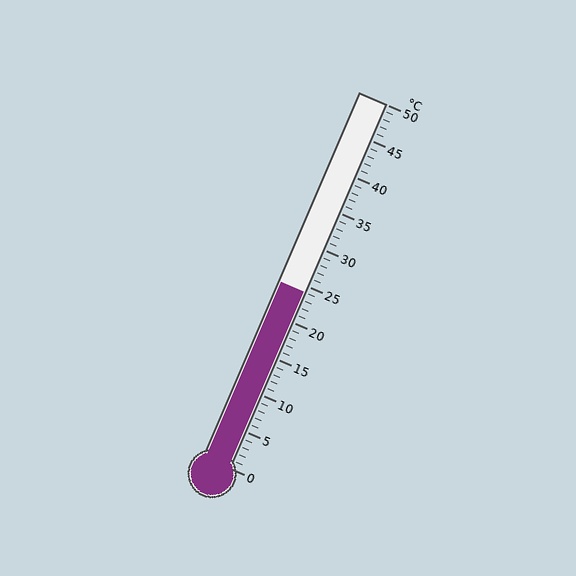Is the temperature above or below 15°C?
The temperature is above 15°C.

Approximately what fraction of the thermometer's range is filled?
The thermometer is filled to approximately 50% of its range.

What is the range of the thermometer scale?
The thermometer scale ranges from 0°C to 50°C.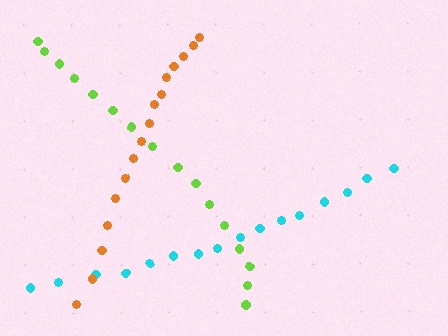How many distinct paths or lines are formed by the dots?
There are 3 distinct paths.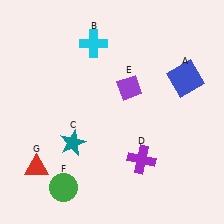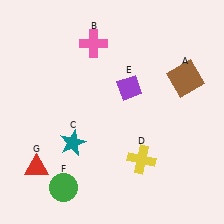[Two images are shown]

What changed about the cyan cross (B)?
In Image 1, B is cyan. In Image 2, it changed to pink.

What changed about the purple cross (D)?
In Image 1, D is purple. In Image 2, it changed to yellow.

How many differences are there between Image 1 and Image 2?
There are 3 differences between the two images.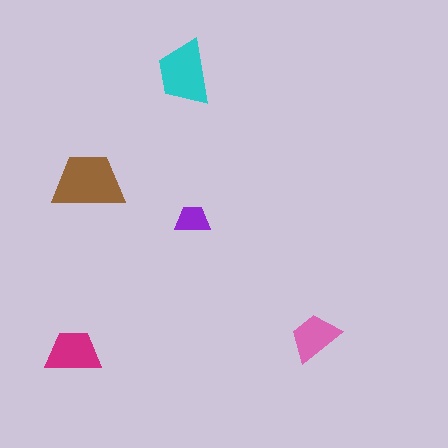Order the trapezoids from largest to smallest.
the brown one, the cyan one, the magenta one, the pink one, the purple one.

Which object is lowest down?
The magenta trapezoid is bottommost.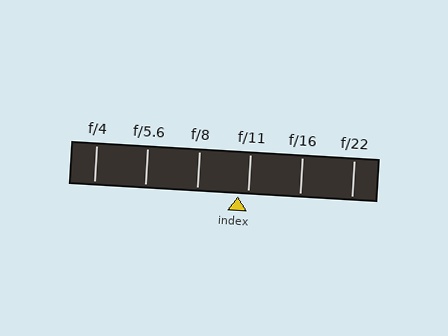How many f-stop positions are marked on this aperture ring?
There are 6 f-stop positions marked.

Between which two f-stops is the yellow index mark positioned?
The index mark is between f/8 and f/11.